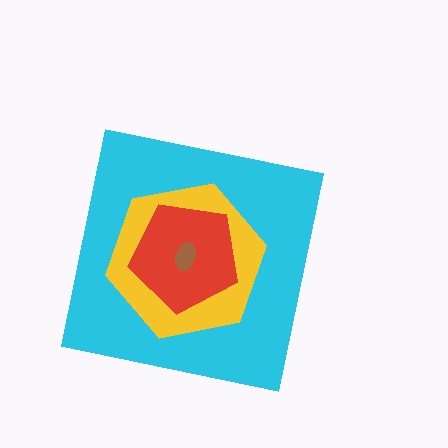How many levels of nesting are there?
4.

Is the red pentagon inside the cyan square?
Yes.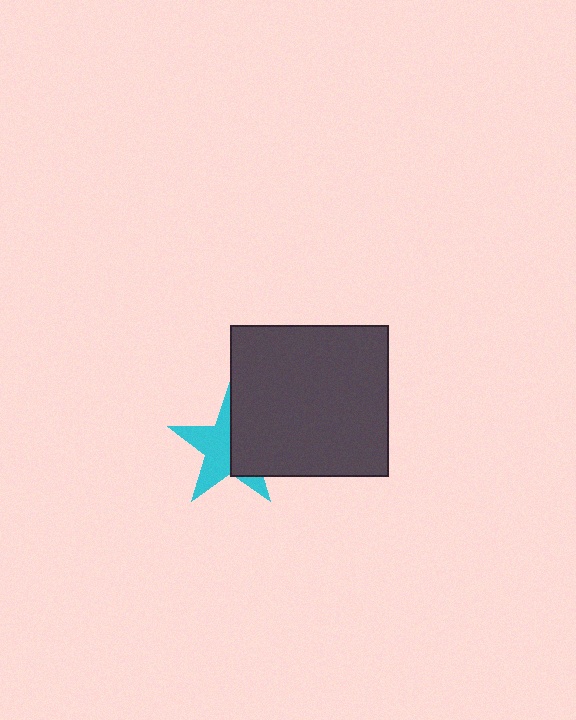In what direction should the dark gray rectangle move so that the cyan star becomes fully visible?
The dark gray rectangle should move right. That is the shortest direction to clear the overlap and leave the cyan star fully visible.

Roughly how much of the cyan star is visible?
About half of it is visible (roughly 54%).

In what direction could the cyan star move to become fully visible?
The cyan star could move left. That would shift it out from behind the dark gray rectangle entirely.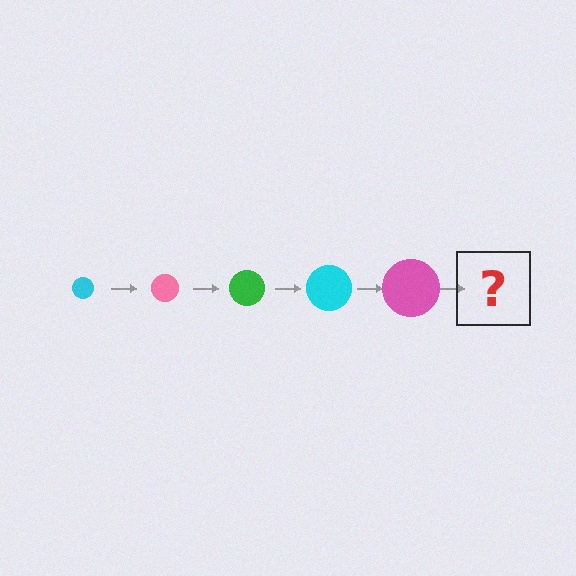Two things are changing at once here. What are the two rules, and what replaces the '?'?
The two rules are that the circle grows larger each step and the color cycles through cyan, pink, and green. The '?' should be a green circle, larger than the previous one.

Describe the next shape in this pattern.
It should be a green circle, larger than the previous one.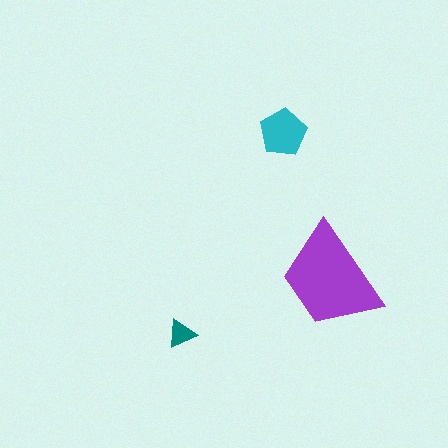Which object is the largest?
The purple trapezoid.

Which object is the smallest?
The teal triangle.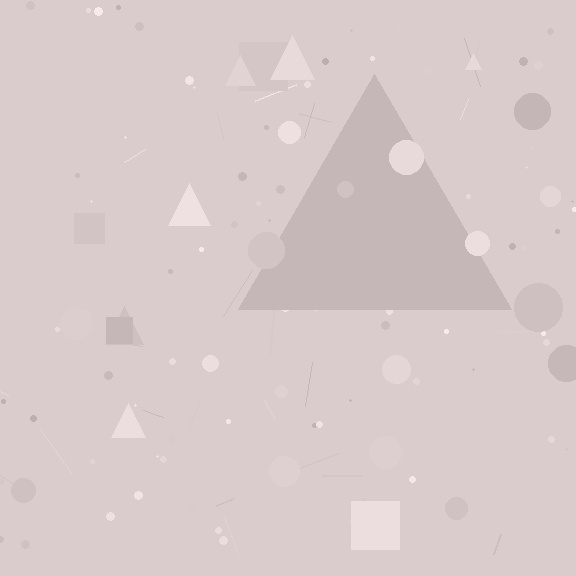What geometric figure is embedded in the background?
A triangle is embedded in the background.